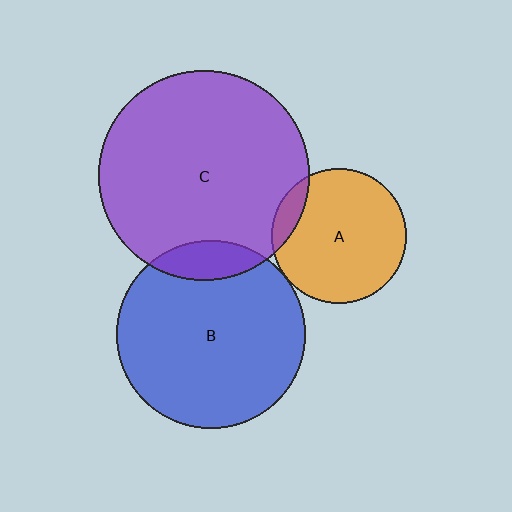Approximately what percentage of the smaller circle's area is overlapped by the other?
Approximately 10%.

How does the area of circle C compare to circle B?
Approximately 1.2 times.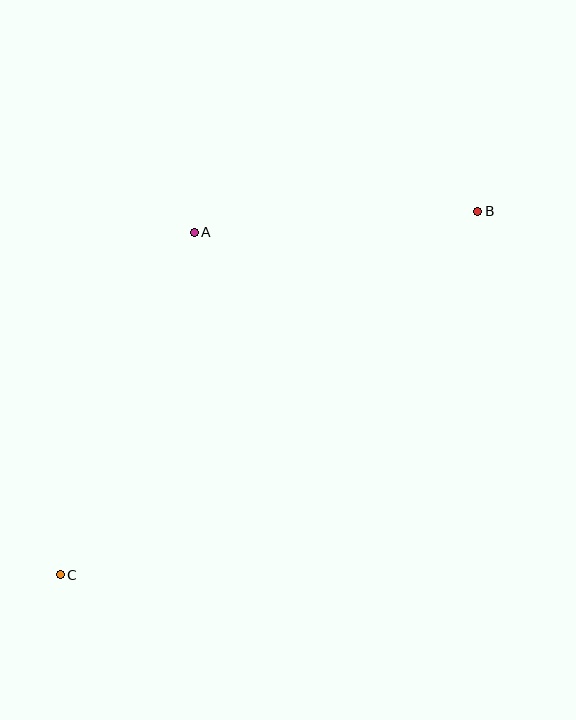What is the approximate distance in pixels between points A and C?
The distance between A and C is approximately 368 pixels.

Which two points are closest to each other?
Points A and B are closest to each other.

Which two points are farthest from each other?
Points B and C are farthest from each other.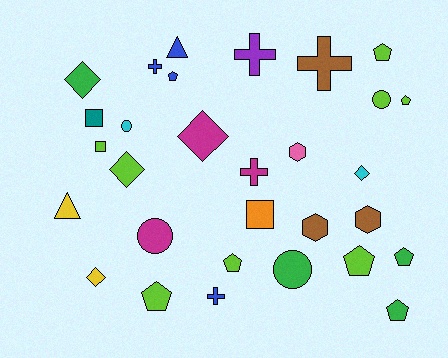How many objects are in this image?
There are 30 objects.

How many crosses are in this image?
There are 5 crosses.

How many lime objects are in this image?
There are 8 lime objects.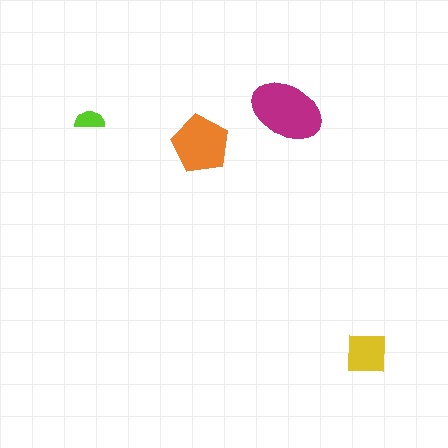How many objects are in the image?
There are 4 objects in the image.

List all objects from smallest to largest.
The lime semicircle, the yellow square, the orange pentagon, the magenta ellipse.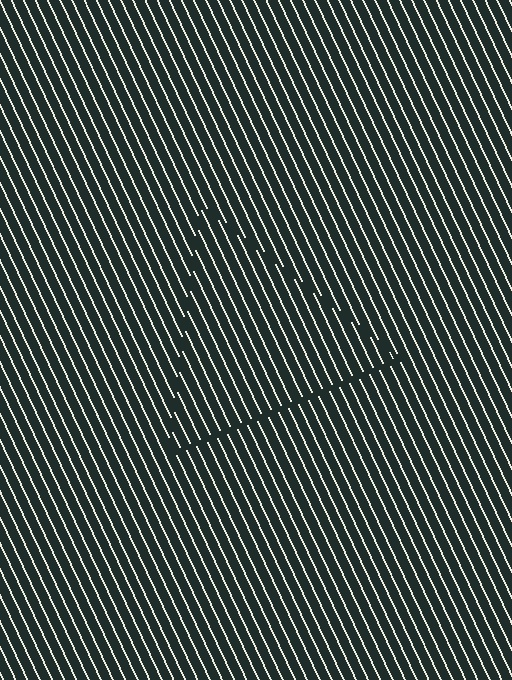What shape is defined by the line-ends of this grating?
An illusory triangle. The interior of the shape contains the same grating, shifted by half a period — the contour is defined by the phase discontinuity where line-ends from the inner and outer gratings abut.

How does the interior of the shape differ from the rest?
The interior of the shape contains the same grating, shifted by half a period — the contour is defined by the phase discontinuity where line-ends from the inner and outer gratings abut.